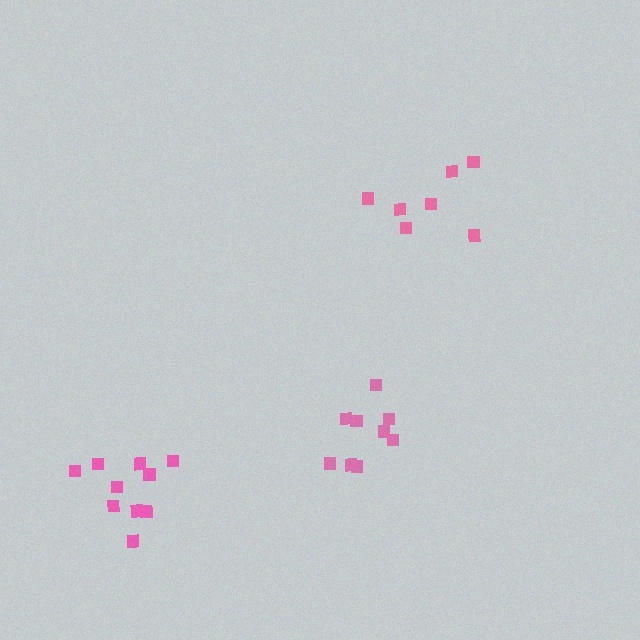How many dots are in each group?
Group 1: 7 dots, Group 2: 9 dots, Group 3: 10 dots (26 total).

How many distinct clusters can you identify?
There are 3 distinct clusters.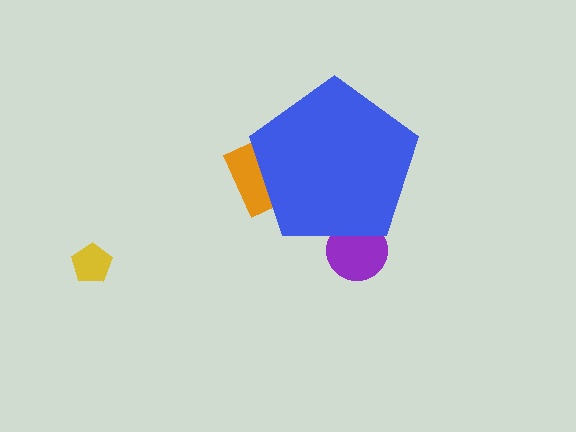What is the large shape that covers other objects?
A blue pentagon.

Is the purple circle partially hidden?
Yes, the purple circle is partially hidden behind the blue pentagon.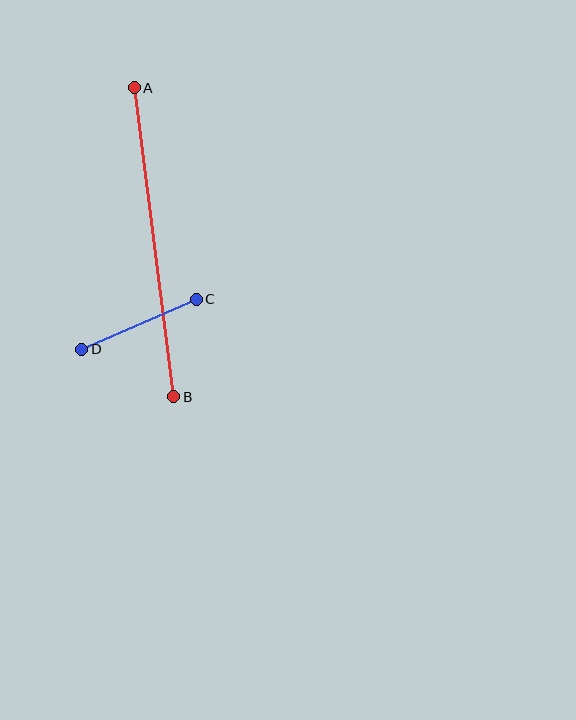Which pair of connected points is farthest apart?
Points A and B are farthest apart.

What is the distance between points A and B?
The distance is approximately 312 pixels.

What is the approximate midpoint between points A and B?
The midpoint is at approximately (154, 242) pixels.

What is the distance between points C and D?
The distance is approximately 125 pixels.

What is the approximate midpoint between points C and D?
The midpoint is at approximately (139, 324) pixels.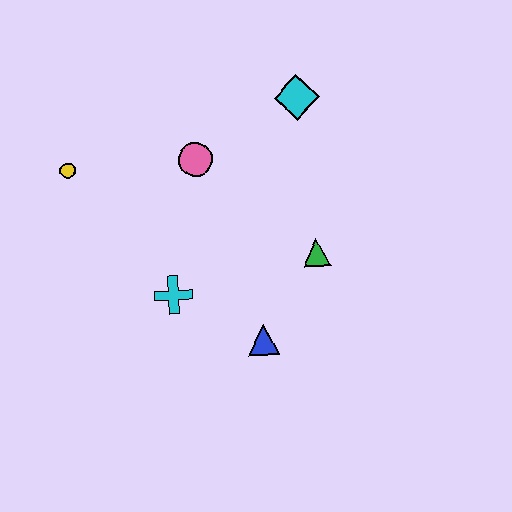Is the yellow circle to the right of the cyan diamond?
No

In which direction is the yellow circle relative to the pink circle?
The yellow circle is to the left of the pink circle.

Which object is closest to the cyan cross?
The blue triangle is closest to the cyan cross.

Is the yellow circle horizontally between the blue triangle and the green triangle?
No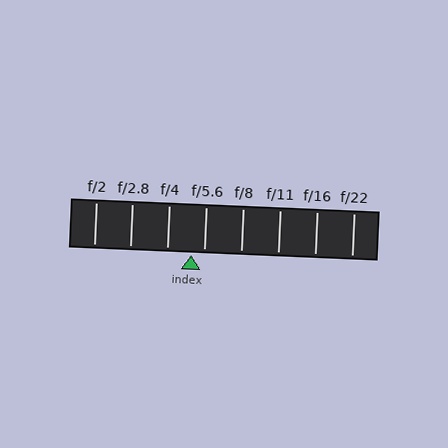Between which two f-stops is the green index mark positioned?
The index mark is between f/4 and f/5.6.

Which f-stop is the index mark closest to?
The index mark is closest to f/5.6.